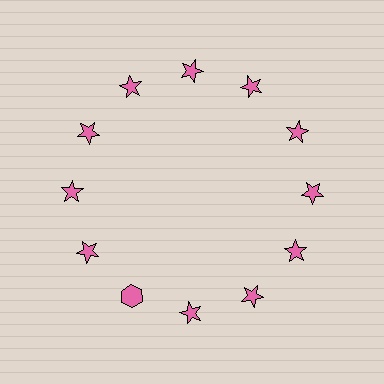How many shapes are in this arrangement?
There are 12 shapes arranged in a ring pattern.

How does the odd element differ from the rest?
It has a different shape: hexagon instead of star.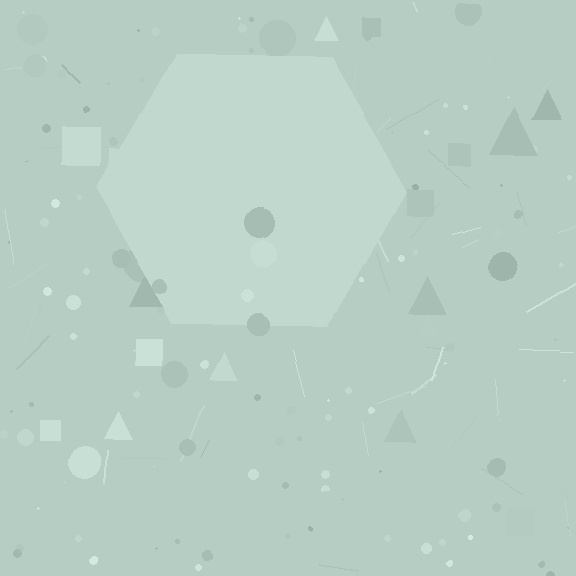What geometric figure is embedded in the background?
A hexagon is embedded in the background.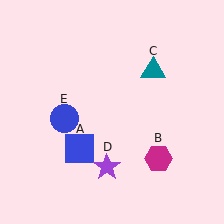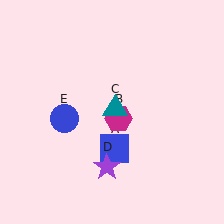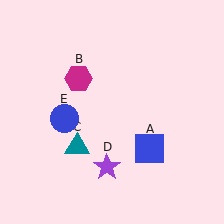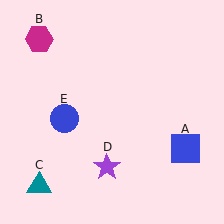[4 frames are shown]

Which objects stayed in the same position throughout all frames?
Purple star (object D) and blue circle (object E) remained stationary.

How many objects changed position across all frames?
3 objects changed position: blue square (object A), magenta hexagon (object B), teal triangle (object C).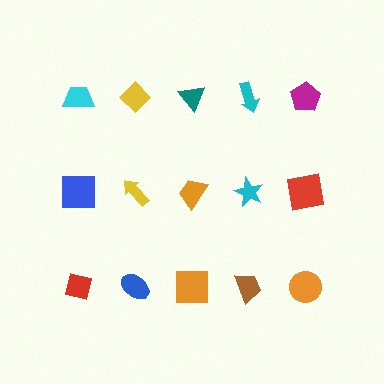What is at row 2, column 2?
A yellow arrow.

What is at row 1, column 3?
A teal triangle.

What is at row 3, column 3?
An orange square.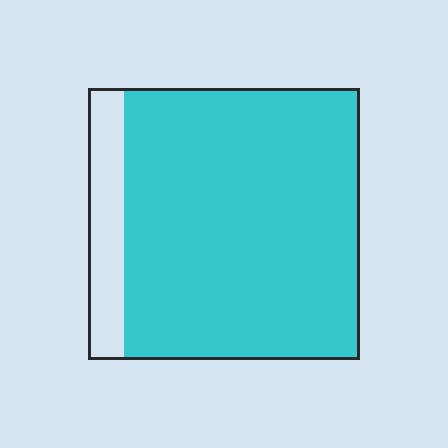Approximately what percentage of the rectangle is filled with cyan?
Approximately 85%.